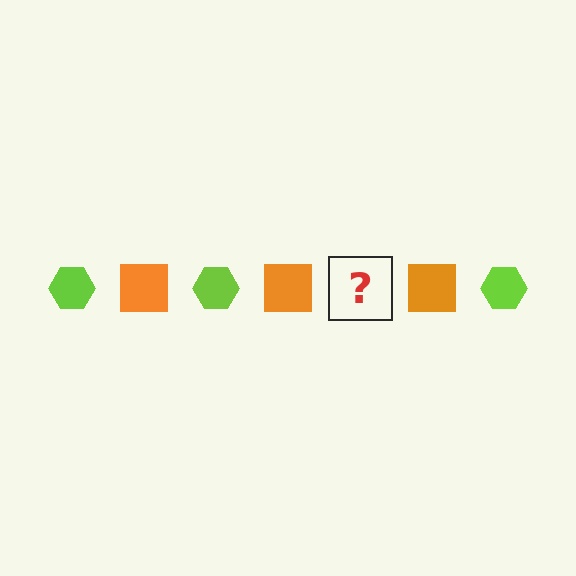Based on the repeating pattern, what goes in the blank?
The blank should be a lime hexagon.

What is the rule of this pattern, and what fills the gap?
The rule is that the pattern alternates between lime hexagon and orange square. The gap should be filled with a lime hexagon.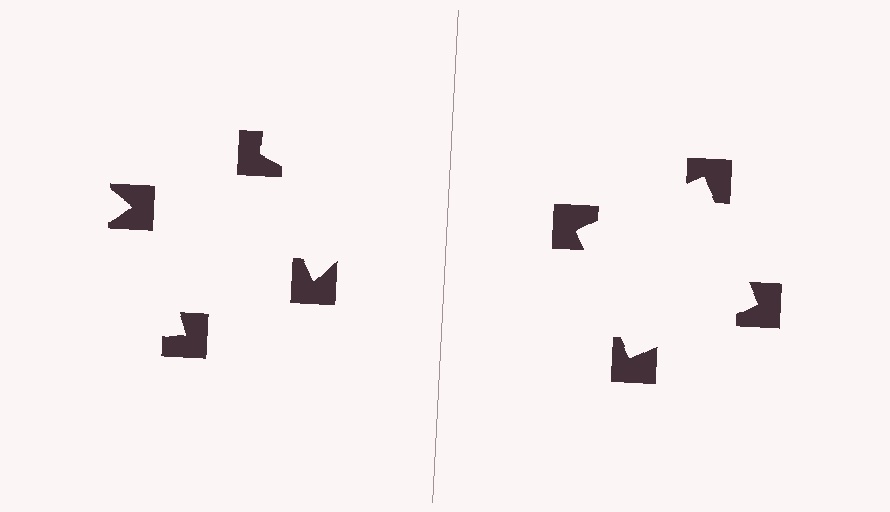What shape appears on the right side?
An illusory square.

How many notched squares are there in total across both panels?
8 — 4 on each side.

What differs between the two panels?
The notched squares are positioned identically on both sides; only the wedge orientations differ. On the right they align to a square; on the left they are misaligned.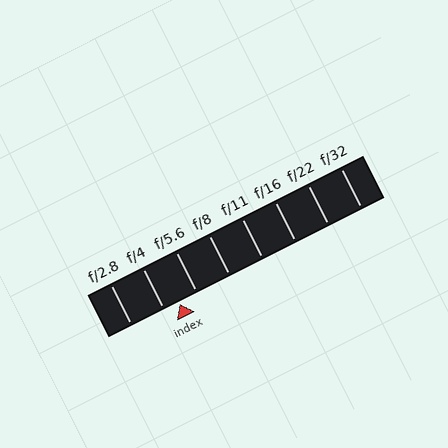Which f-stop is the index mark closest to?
The index mark is closest to f/4.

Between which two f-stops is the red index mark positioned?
The index mark is between f/4 and f/5.6.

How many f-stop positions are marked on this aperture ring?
There are 8 f-stop positions marked.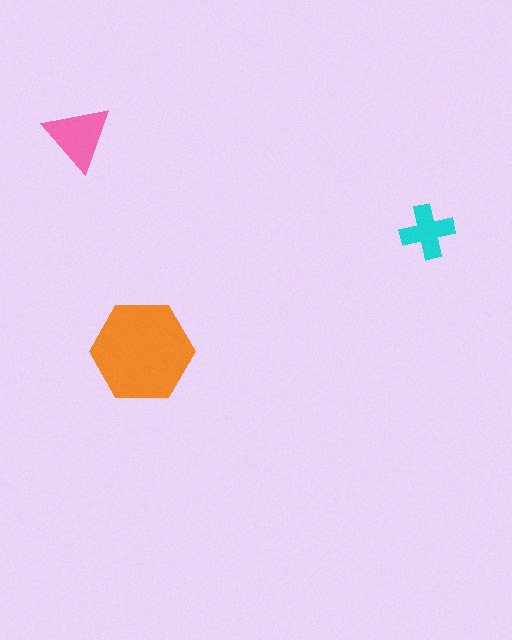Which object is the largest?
The orange hexagon.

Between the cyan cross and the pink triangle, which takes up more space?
The pink triangle.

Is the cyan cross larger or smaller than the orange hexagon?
Smaller.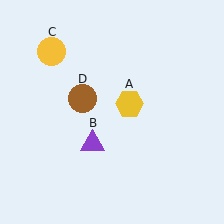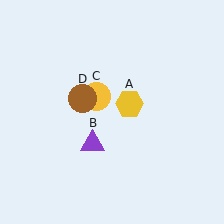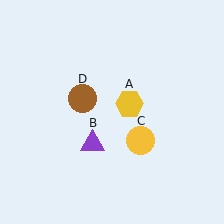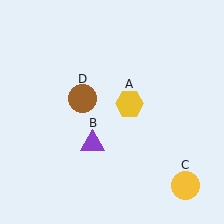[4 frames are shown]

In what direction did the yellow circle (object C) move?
The yellow circle (object C) moved down and to the right.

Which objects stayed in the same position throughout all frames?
Yellow hexagon (object A) and purple triangle (object B) and brown circle (object D) remained stationary.